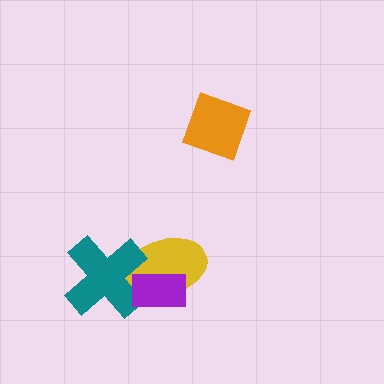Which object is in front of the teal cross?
The purple rectangle is in front of the teal cross.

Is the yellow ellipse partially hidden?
Yes, it is partially covered by another shape.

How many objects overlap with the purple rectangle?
2 objects overlap with the purple rectangle.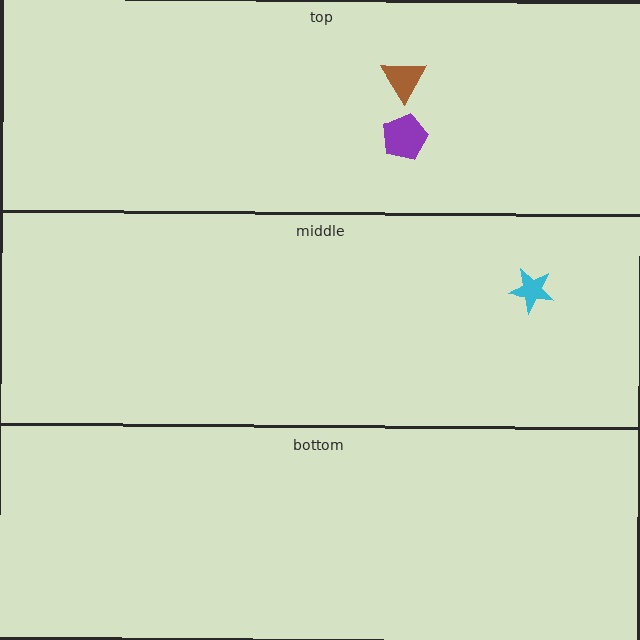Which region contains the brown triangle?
The top region.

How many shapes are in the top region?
2.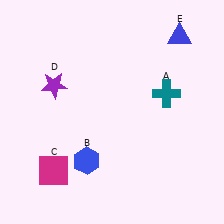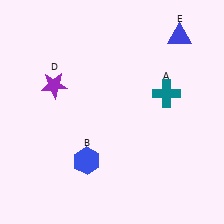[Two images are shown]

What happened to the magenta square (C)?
The magenta square (C) was removed in Image 2. It was in the bottom-left area of Image 1.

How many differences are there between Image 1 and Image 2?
There is 1 difference between the two images.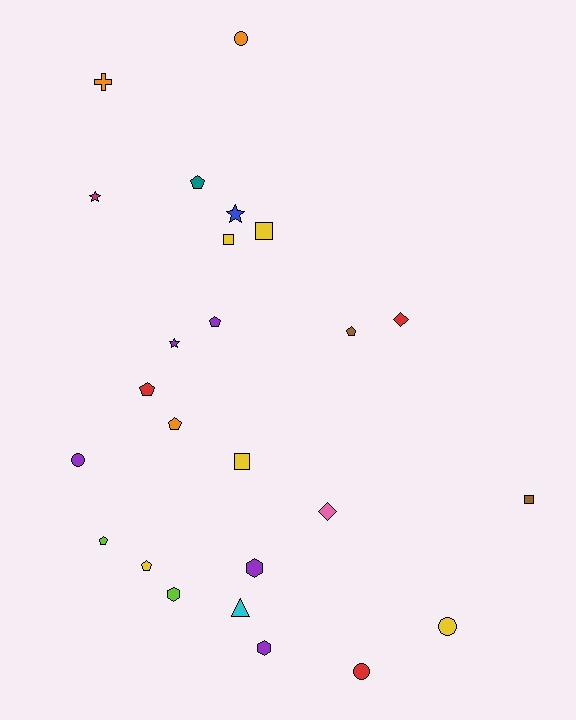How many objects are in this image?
There are 25 objects.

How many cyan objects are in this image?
There is 1 cyan object.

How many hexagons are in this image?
There are 3 hexagons.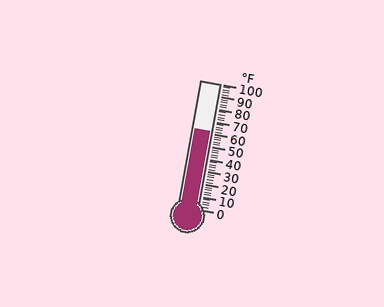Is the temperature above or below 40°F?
The temperature is above 40°F.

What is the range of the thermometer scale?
The thermometer scale ranges from 0°F to 100°F.